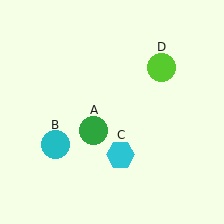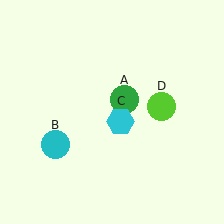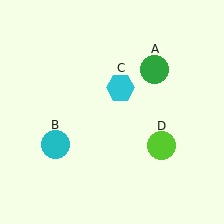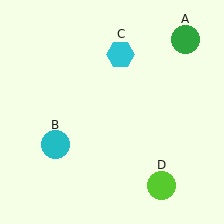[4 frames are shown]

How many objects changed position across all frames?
3 objects changed position: green circle (object A), cyan hexagon (object C), lime circle (object D).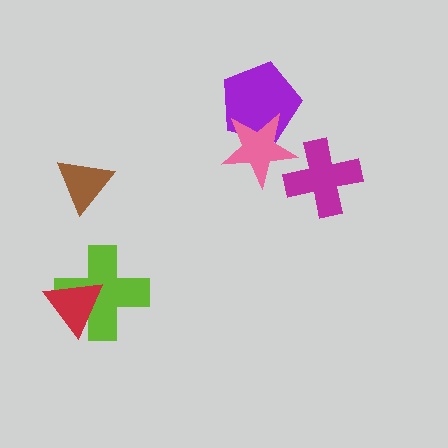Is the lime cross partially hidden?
Yes, it is partially covered by another shape.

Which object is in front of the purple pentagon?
The pink star is in front of the purple pentagon.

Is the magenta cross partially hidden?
Yes, it is partially covered by another shape.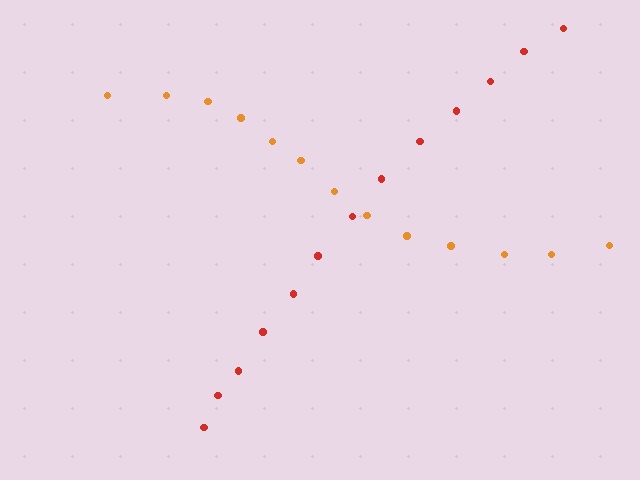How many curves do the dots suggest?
There are 2 distinct paths.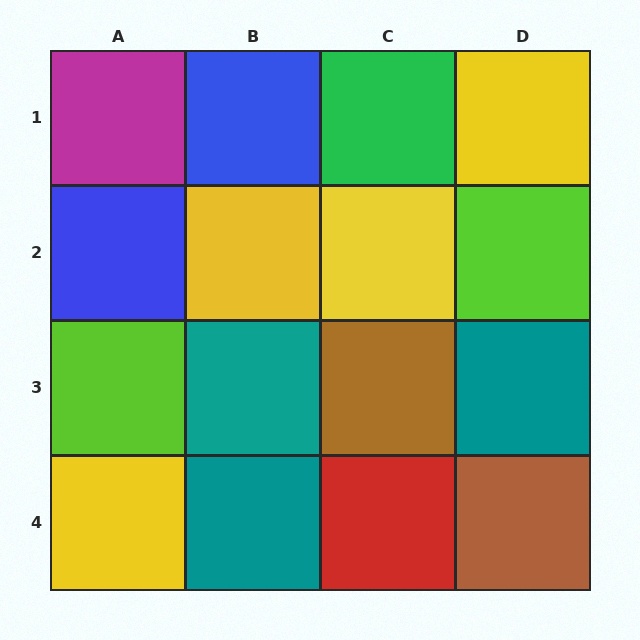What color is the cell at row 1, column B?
Blue.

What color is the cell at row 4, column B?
Teal.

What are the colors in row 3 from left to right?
Lime, teal, brown, teal.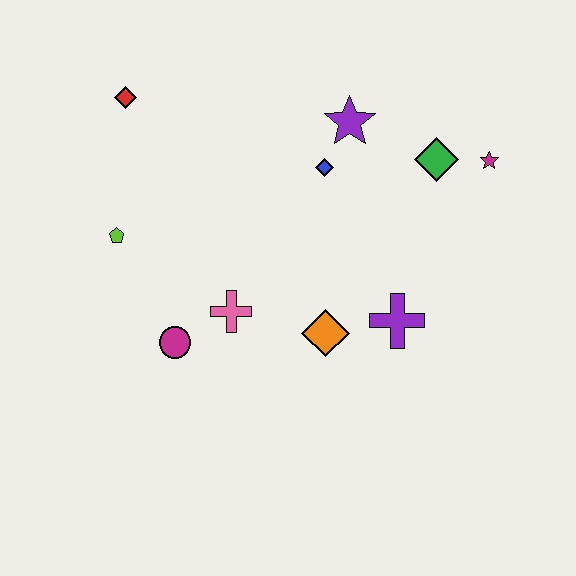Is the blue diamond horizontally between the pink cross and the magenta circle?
No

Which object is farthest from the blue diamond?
The magenta circle is farthest from the blue diamond.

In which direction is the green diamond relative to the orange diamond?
The green diamond is above the orange diamond.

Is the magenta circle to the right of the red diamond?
Yes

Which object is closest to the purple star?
The blue diamond is closest to the purple star.